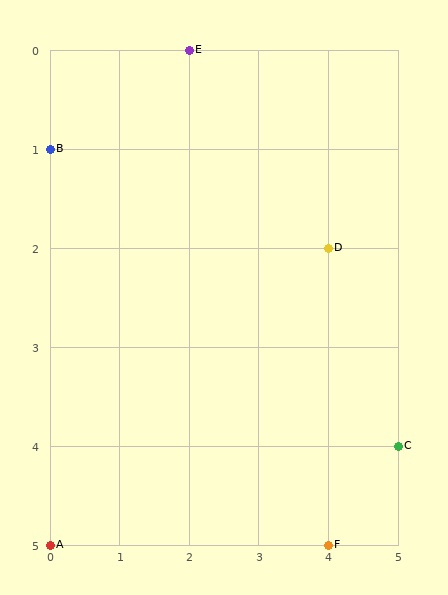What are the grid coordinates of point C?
Point C is at grid coordinates (5, 4).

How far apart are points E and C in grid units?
Points E and C are 3 columns and 4 rows apart (about 5.0 grid units diagonally).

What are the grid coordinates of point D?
Point D is at grid coordinates (4, 2).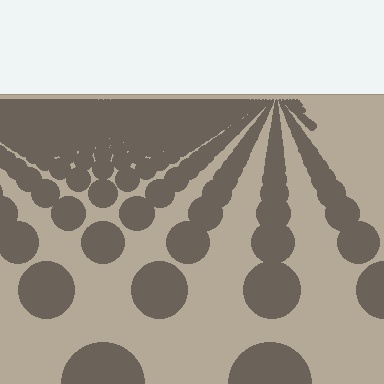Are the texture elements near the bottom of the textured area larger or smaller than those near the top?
Larger. Near the bottom, elements are closer to the viewer and appear at a bigger on-screen size.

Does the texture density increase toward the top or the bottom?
Density increases toward the top.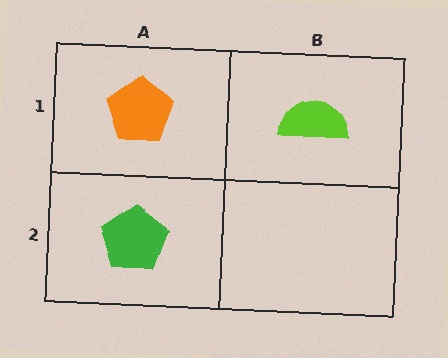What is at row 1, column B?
A lime semicircle.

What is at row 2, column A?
A green pentagon.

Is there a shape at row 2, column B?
No, that cell is empty.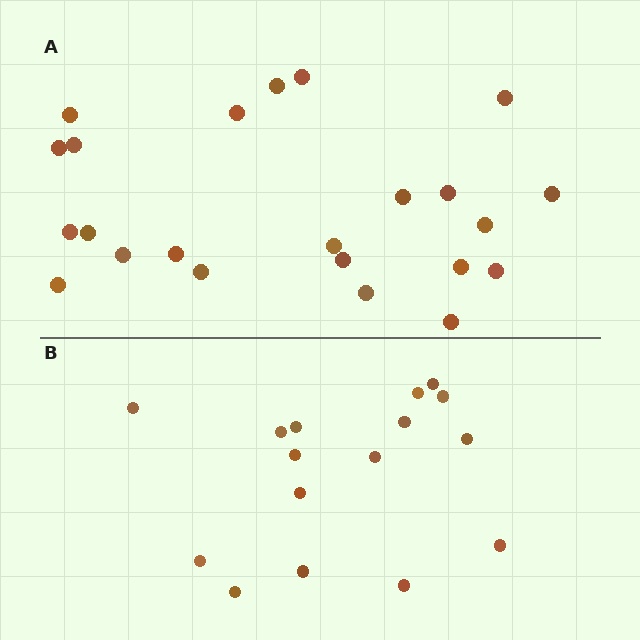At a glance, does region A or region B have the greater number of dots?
Region A (the top region) has more dots.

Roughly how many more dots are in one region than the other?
Region A has roughly 8 or so more dots than region B.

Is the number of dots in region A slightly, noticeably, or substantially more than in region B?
Region A has noticeably more, but not dramatically so. The ratio is roughly 1.4 to 1.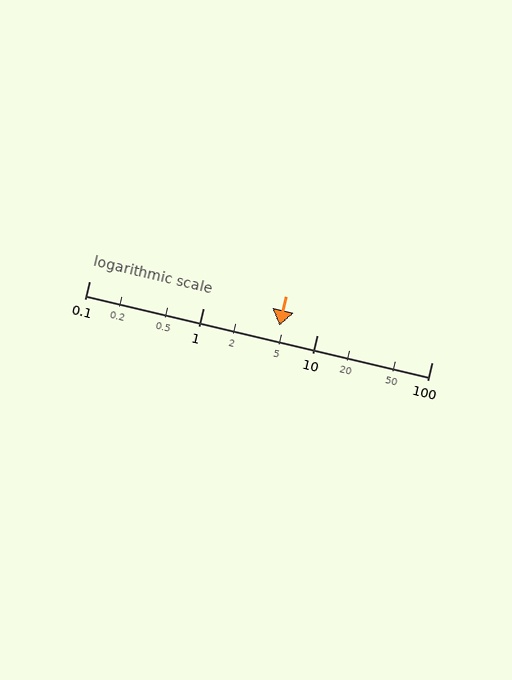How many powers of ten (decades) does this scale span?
The scale spans 3 decades, from 0.1 to 100.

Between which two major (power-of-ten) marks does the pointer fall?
The pointer is between 1 and 10.